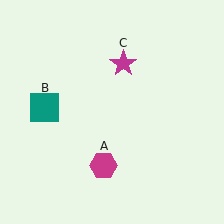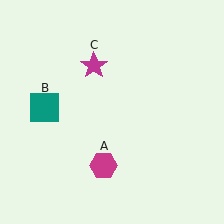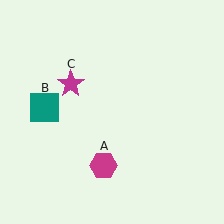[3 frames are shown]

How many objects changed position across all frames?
1 object changed position: magenta star (object C).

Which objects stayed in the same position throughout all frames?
Magenta hexagon (object A) and teal square (object B) remained stationary.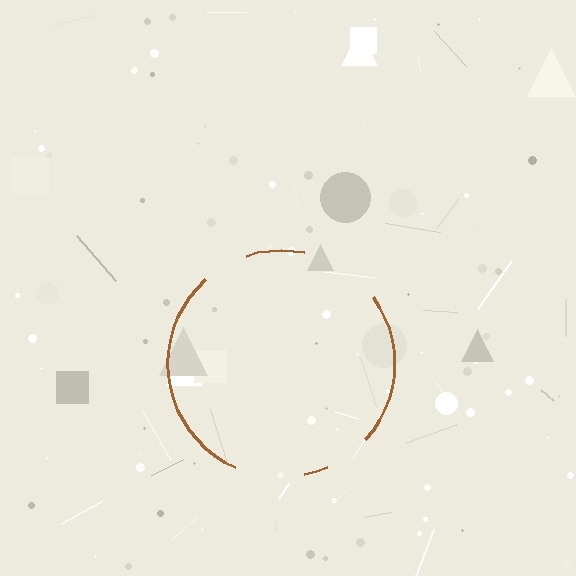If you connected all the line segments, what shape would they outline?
They would outline a circle.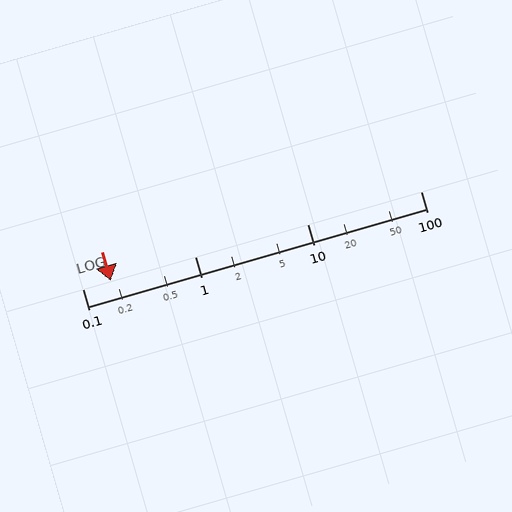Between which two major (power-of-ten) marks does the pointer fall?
The pointer is between 0.1 and 1.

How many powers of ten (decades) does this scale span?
The scale spans 3 decades, from 0.1 to 100.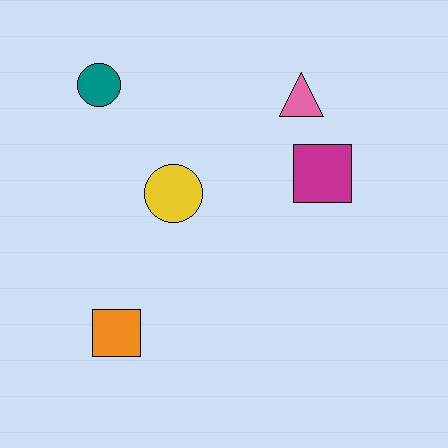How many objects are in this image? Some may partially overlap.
There are 5 objects.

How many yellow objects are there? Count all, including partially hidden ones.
There is 1 yellow object.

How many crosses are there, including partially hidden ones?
There are no crosses.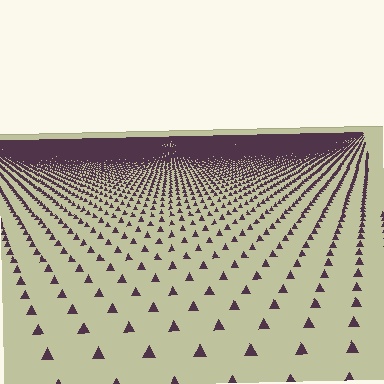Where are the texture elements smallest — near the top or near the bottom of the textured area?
Near the top.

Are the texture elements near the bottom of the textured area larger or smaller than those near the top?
Larger. Near the bottom, elements are closer to the viewer and appear at a bigger on-screen size.